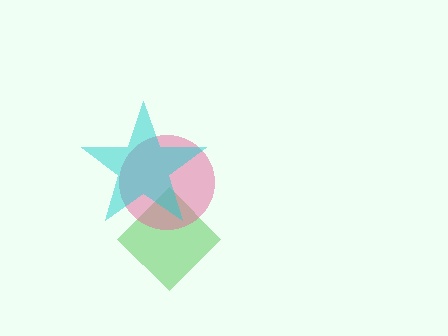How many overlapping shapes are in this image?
There are 3 overlapping shapes in the image.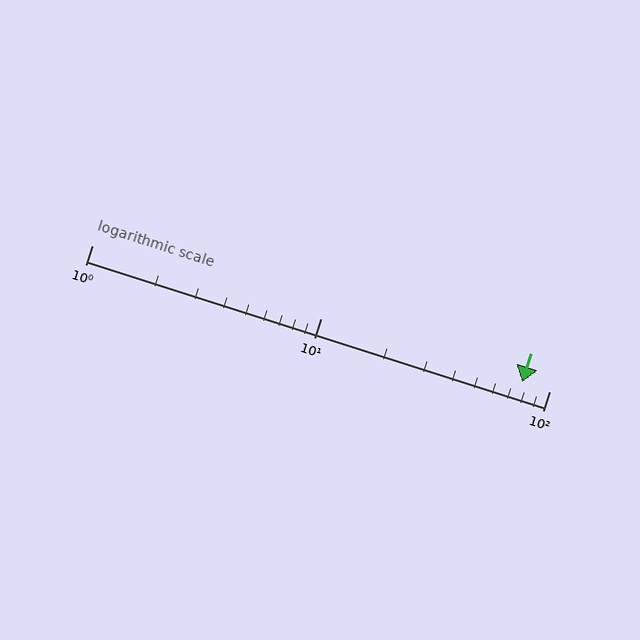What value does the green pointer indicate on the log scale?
The pointer indicates approximately 76.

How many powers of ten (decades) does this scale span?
The scale spans 2 decades, from 1 to 100.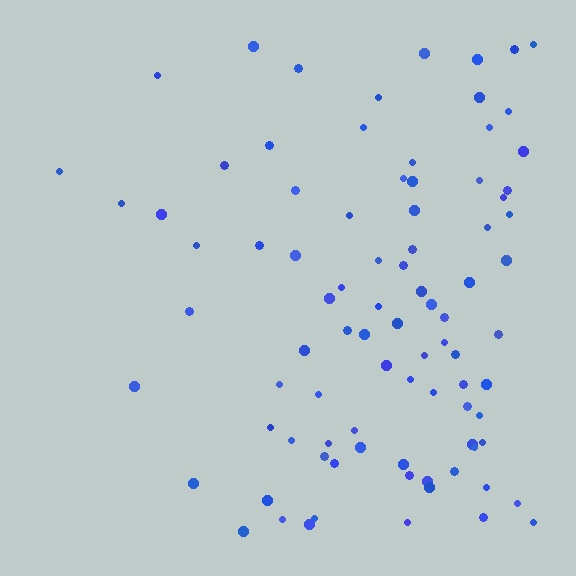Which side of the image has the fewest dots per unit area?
The left.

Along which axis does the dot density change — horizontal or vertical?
Horizontal.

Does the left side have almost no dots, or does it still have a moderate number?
Still a moderate number, just noticeably fewer than the right.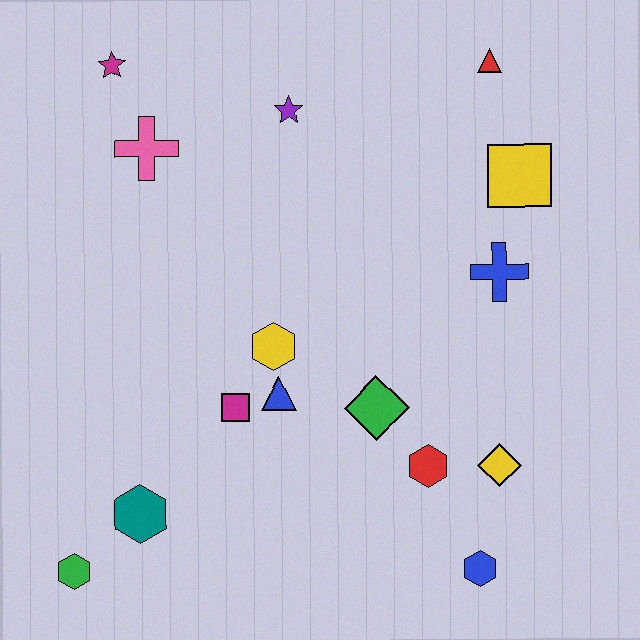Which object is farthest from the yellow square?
The green hexagon is farthest from the yellow square.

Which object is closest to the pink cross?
The magenta star is closest to the pink cross.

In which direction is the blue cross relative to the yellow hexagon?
The blue cross is to the right of the yellow hexagon.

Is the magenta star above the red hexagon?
Yes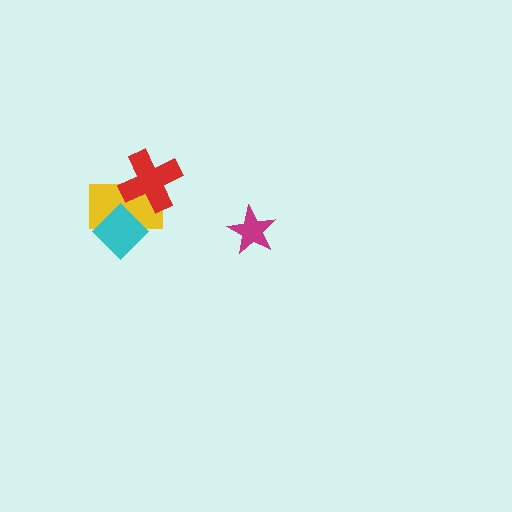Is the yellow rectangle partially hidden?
Yes, it is partially covered by another shape.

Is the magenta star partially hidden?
No, no other shape covers it.